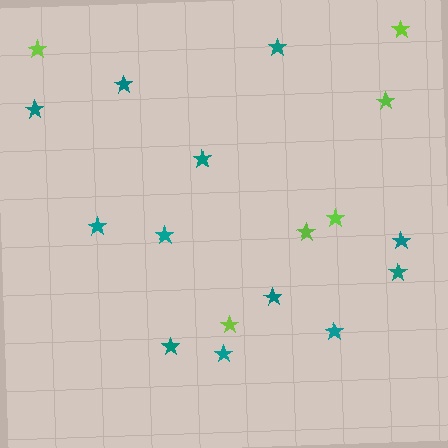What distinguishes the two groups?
There are 2 groups: one group of teal stars (12) and one group of lime stars (6).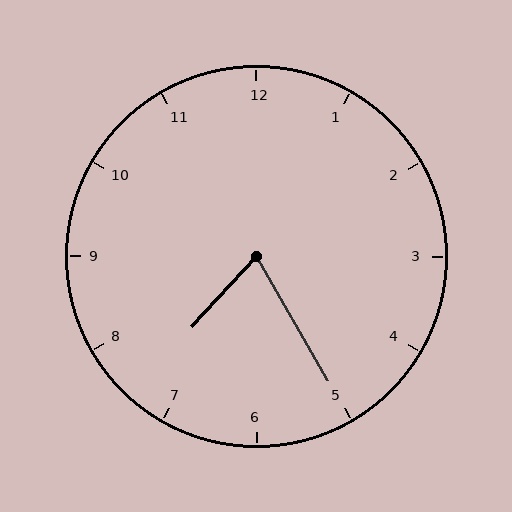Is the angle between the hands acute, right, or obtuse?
It is acute.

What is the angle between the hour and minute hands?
Approximately 72 degrees.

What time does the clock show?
7:25.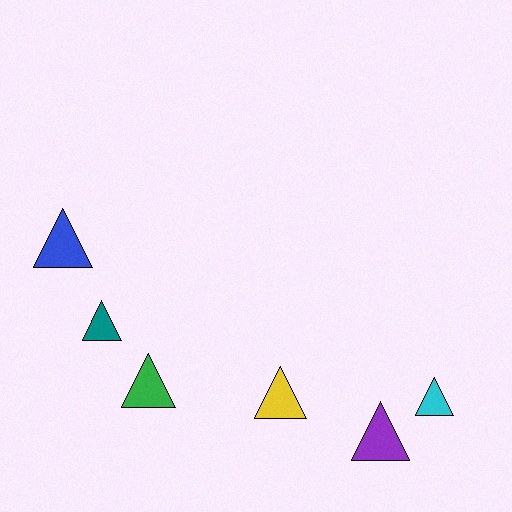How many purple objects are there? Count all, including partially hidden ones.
There is 1 purple object.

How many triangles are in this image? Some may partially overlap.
There are 6 triangles.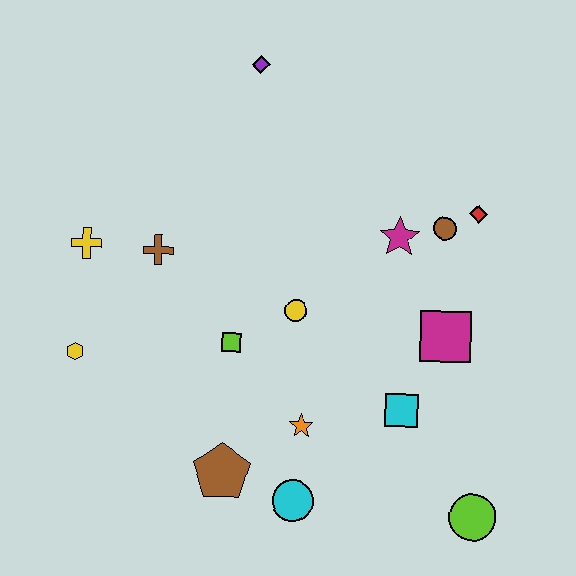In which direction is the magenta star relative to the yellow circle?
The magenta star is to the right of the yellow circle.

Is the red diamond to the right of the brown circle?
Yes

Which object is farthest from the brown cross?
The lime circle is farthest from the brown cross.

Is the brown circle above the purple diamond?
No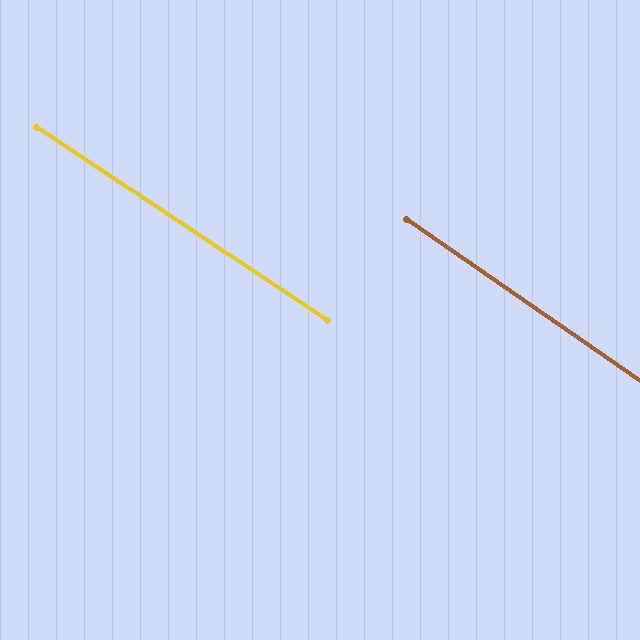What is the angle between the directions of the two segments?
Approximately 1 degree.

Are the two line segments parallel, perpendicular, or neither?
Parallel — their directions differ by only 1.1°.